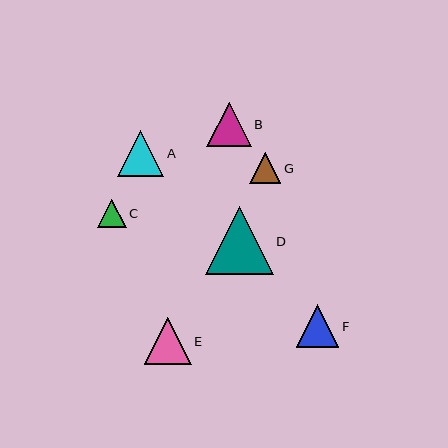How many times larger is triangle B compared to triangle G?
Triangle B is approximately 1.4 times the size of triangle G.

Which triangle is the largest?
Triangle D is the largest with a size of approximately 68 pixels.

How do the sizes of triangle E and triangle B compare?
Triangle E and triangle B are approximately the same size.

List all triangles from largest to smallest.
From largest to smallest: D, E, A, B, F, G, C.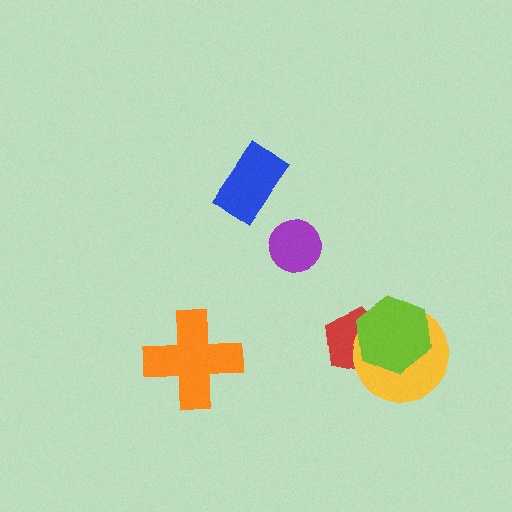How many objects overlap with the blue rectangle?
0 objects overlap with the blue rectangle.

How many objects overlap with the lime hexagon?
2 objects overlap with the lime hexagon.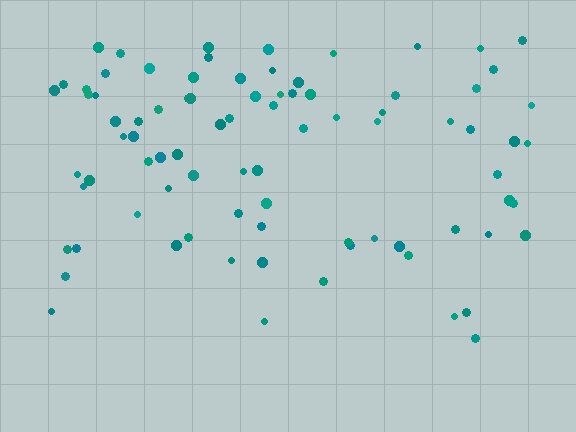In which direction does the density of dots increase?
From bottom to top, with the top side densest.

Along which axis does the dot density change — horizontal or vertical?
Vertical.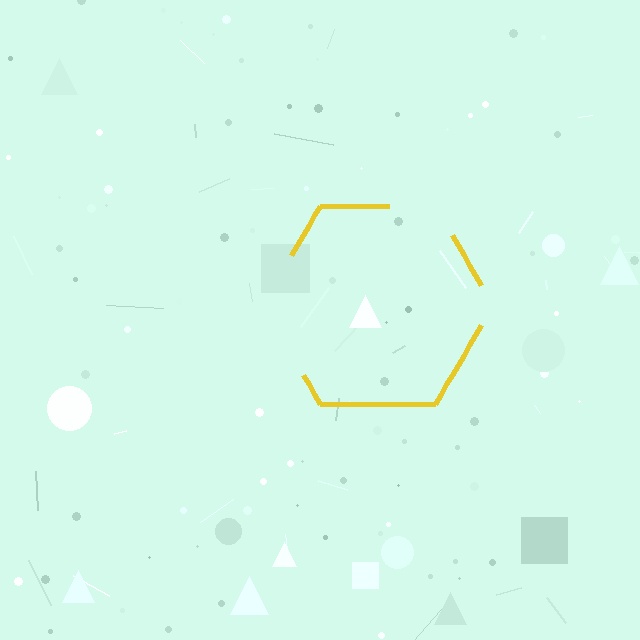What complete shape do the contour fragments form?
The contour fragments form a hexagon.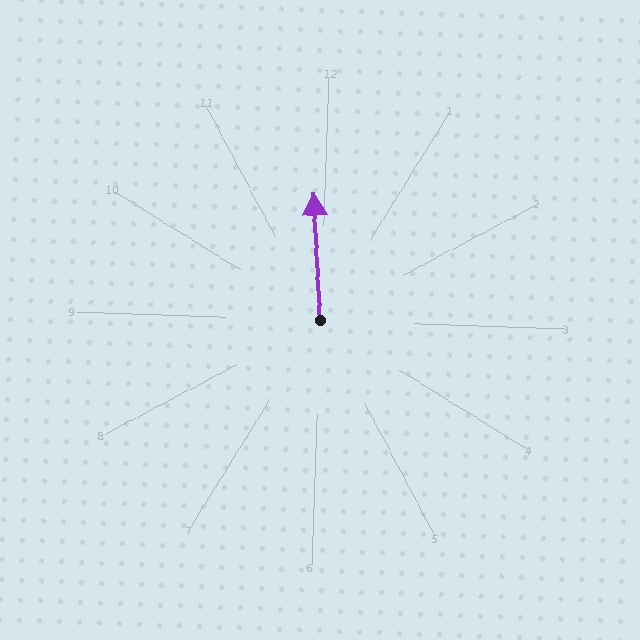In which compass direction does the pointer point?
North.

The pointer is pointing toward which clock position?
Roughly 12 o'clock.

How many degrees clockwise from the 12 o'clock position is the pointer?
Approximately 355 degrees.